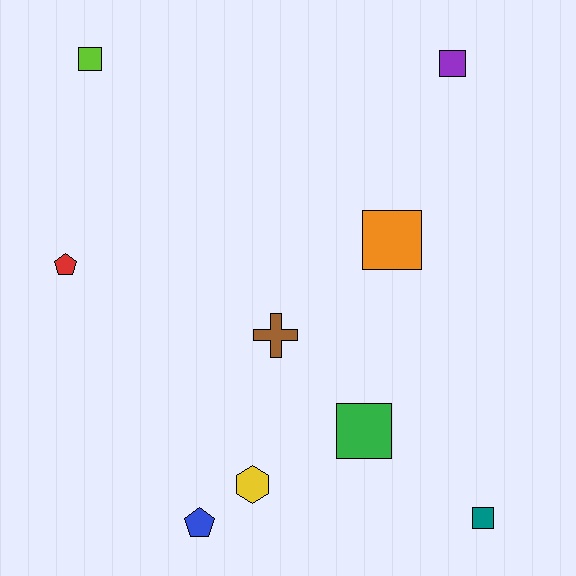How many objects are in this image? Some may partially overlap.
There are 9 objects.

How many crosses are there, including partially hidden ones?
There is 1 cross.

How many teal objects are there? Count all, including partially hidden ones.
There is 1 teal object.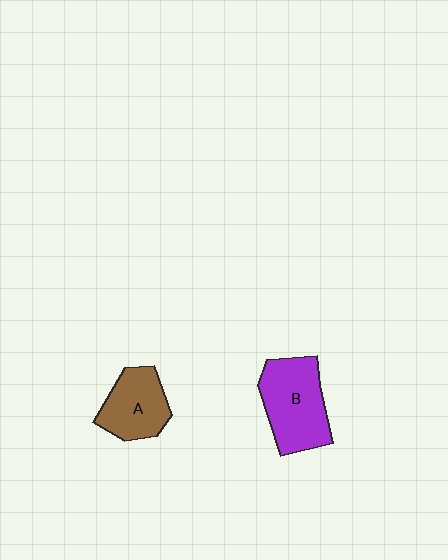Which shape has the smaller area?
Shape A (brown).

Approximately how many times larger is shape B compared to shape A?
Approximately 1.3 times.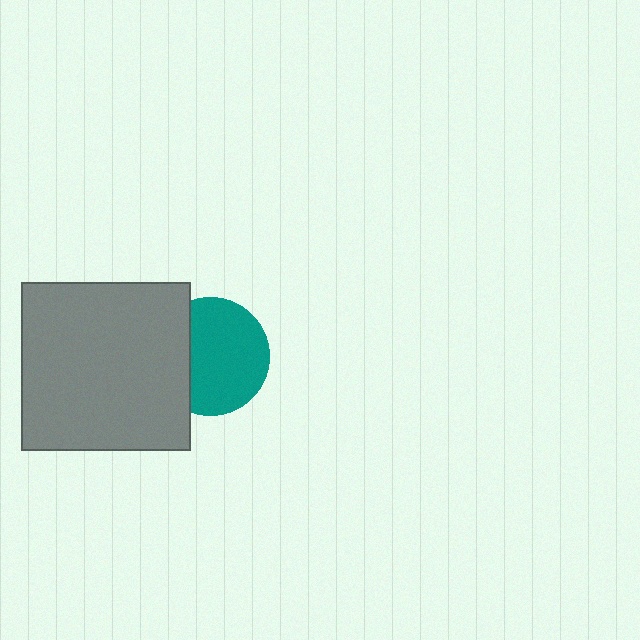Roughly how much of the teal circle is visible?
Most of it is visible (roughly 70%).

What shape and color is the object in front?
The object in front is a gray square.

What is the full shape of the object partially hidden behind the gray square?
The partially hidden object is a teal circle.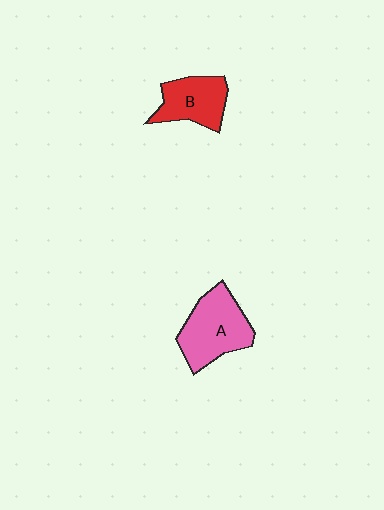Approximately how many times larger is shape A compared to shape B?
Approximately 1.3 times.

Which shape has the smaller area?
Shape B (red).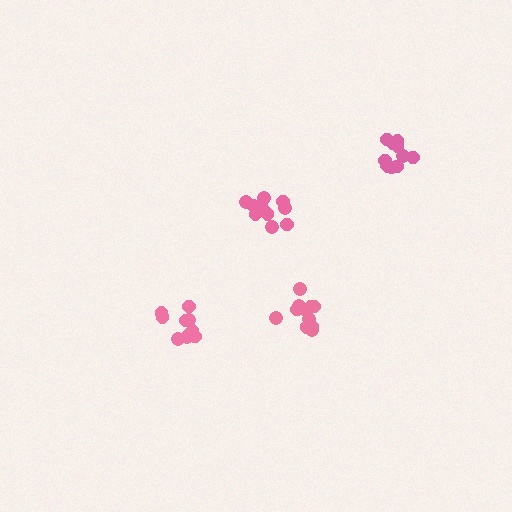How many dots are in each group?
Group 1: 11 dots, Group 2: 10 dots, Group 3: 10 dots, Group 4: 11 dots (42 total).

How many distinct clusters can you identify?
There are 4 distinct clusters.